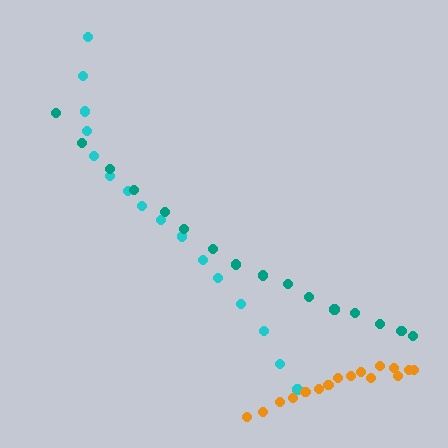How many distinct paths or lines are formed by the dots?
There are 3 distinct paths.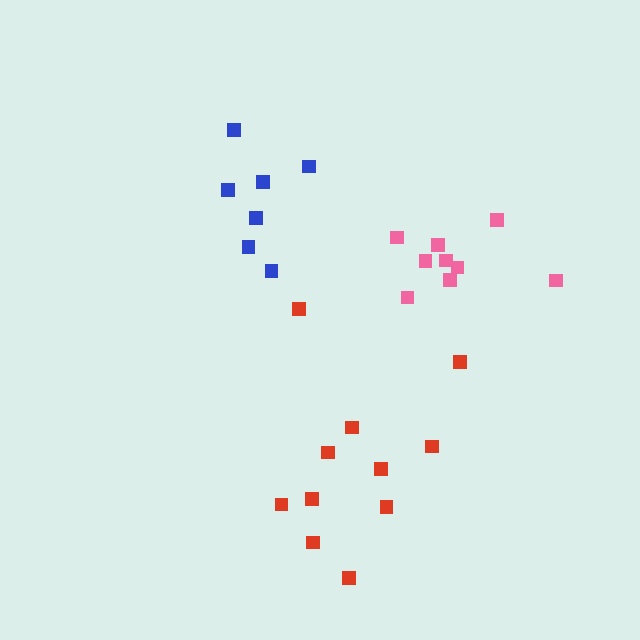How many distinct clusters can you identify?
There are 3 distinct clusters.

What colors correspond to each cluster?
The clusters are colored: blue, red, pink.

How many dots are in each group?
Group 1: 7 dots, Group 2: 11 dots, Group 3: 9 dots (27 total).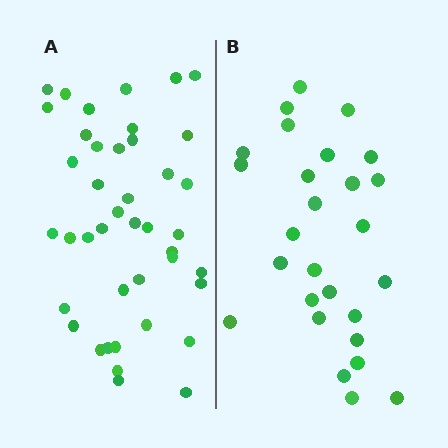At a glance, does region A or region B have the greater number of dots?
Region A (the left region) has more dots.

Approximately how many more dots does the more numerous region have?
Region A has approximately 15 more dots than region B.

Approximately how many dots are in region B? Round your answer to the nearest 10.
About 30 dots. (The exact count is 27, which rounds to 30.)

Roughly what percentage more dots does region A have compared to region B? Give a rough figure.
About 55% more.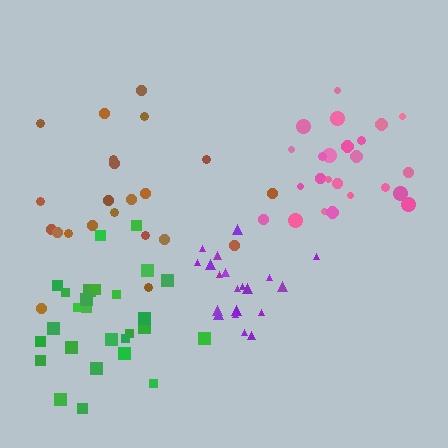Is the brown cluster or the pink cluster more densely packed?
Pink.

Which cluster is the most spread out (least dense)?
Brown.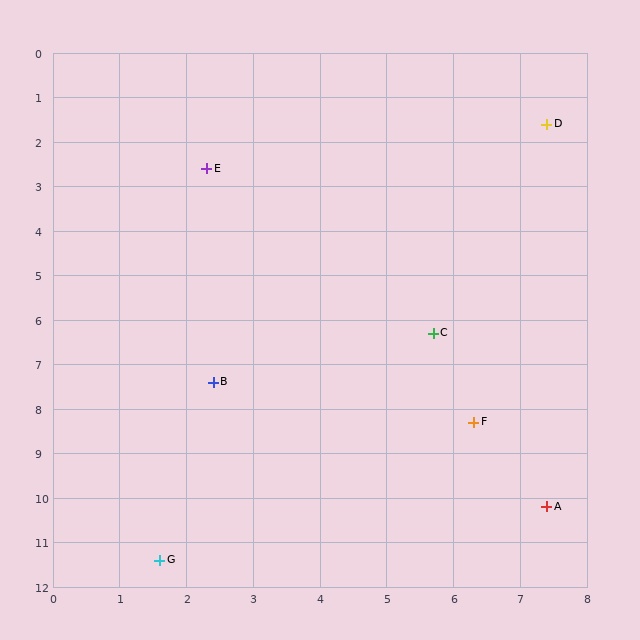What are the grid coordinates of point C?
Point C is at approximately (5.7, 6.3).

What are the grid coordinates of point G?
Point G is at approximately (1.6, 11.4).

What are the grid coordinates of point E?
Point E is at approximately (2.3, 2.6).